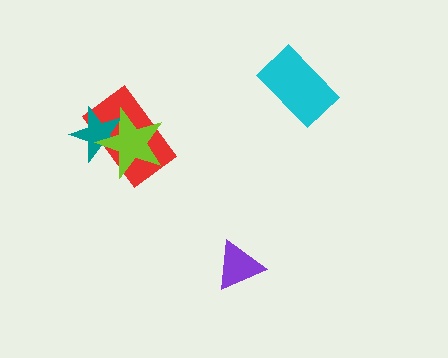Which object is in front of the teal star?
The lime star is in front of the teal star.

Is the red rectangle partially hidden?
Yes, it is partially covered by another shape.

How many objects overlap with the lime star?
2 objects overlap with the lime star.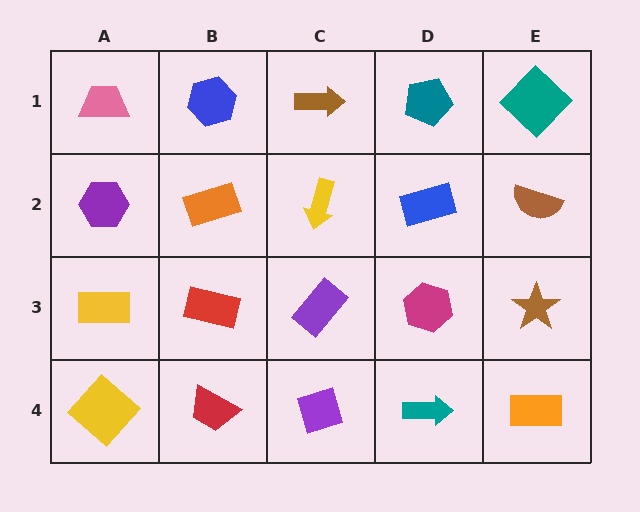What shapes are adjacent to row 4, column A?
A yellow rectangle (row 3, column A), a red trapezoid (row 4, column B).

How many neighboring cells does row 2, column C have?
4.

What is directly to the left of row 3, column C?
A red rectangle.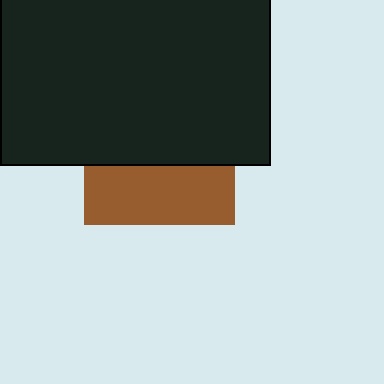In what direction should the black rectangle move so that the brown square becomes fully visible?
The black rectangle should move up. That is the shortest direction to clear the overlap and leave the brown square fully visible.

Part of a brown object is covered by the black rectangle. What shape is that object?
It is a square.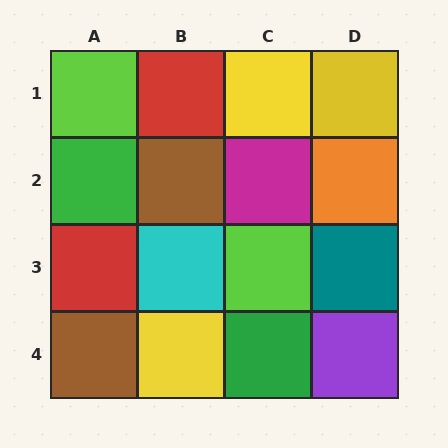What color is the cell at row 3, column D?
Teal.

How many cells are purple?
1 cell is purple.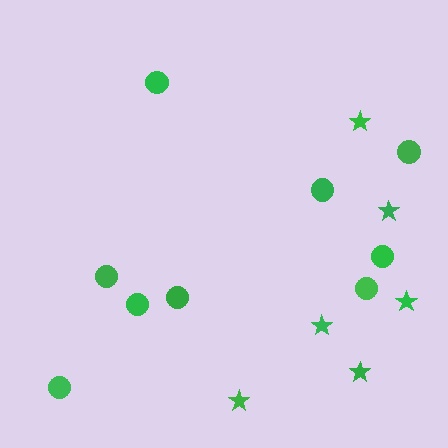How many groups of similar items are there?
There are 2 groups: one group of stars (6) and one group of circles (9).